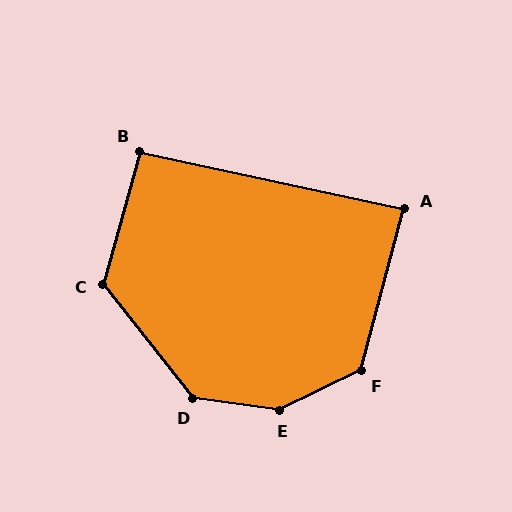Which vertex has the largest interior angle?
E, at approximately 147 degrees.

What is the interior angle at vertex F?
Approximately 131 degrees (obtuse).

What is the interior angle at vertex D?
Approximately 136 degrees (obtuse).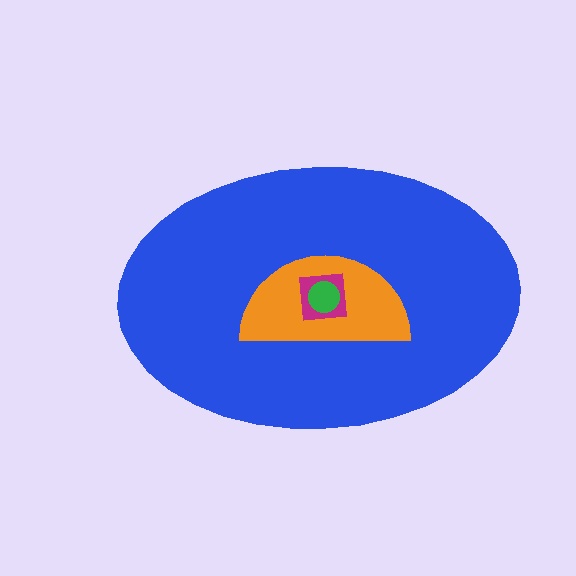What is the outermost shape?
The blue ellipse.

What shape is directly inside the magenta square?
The green circle.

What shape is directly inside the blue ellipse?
The orange semicircle.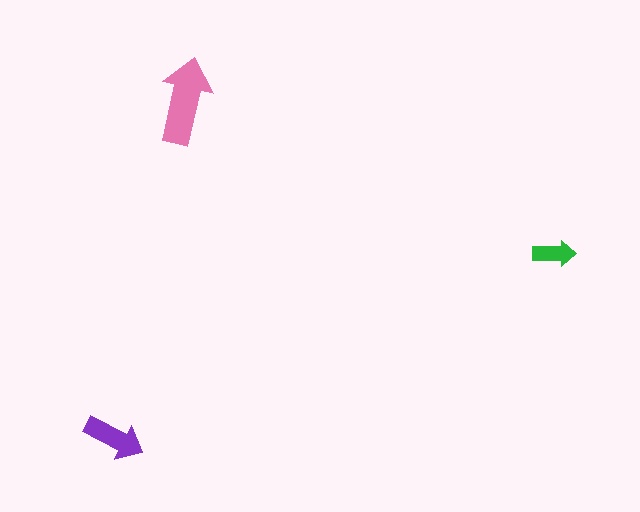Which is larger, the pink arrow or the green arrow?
The pink one.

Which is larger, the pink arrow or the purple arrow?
The pink one.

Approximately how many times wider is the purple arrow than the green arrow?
About 1.5 times wider.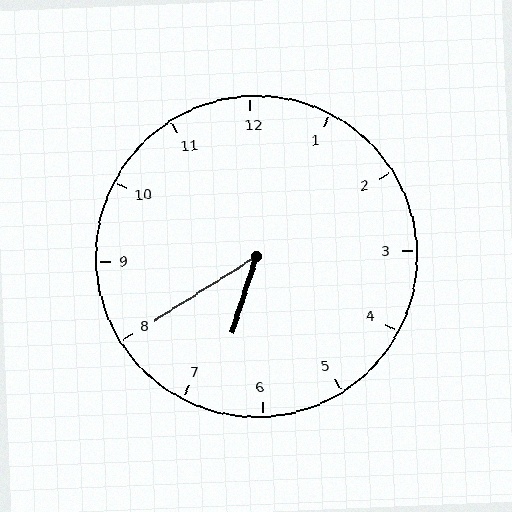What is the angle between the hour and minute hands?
Approximately 40 degrees.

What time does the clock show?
6:40.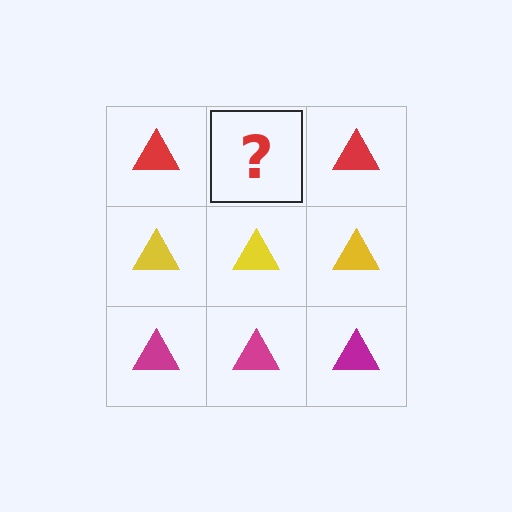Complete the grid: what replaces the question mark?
The question mark should be replaced with a red triangle.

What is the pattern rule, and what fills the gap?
The rule is that each row has a consistent color. The gap should be filled with a red triangle.